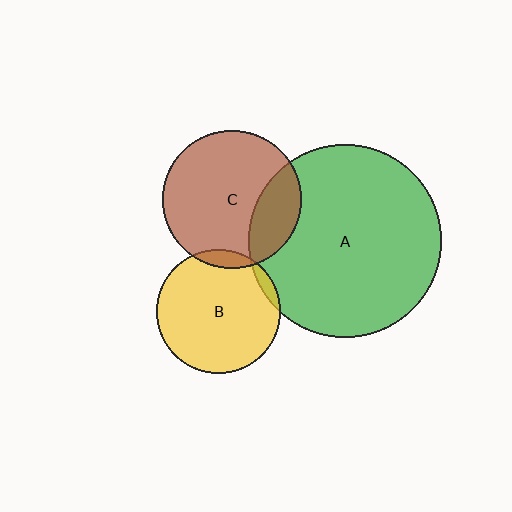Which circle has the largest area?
Circle A (green).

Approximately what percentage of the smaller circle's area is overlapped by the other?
Approximately 25%.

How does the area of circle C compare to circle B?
Approximately 1.2 times.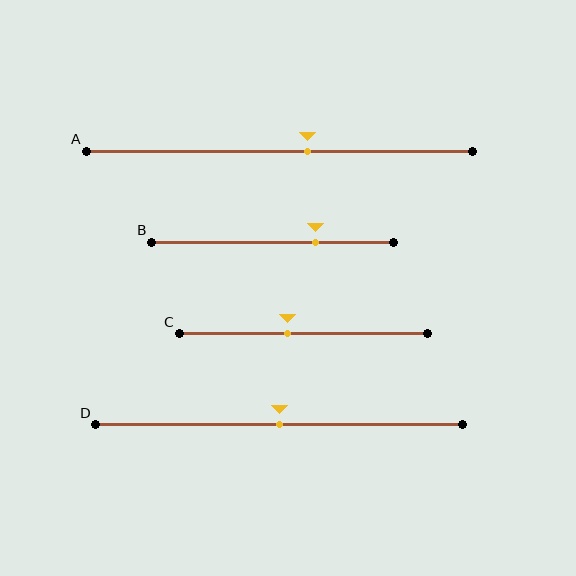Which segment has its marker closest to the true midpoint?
Segment D has its marker closest to the true midpoint.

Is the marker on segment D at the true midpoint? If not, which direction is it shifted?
Yes, the marker on segment D is at the true midpoint.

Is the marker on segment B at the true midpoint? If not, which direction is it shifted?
No, the marker on segment B is shifted to the right by about 18% of the segment length.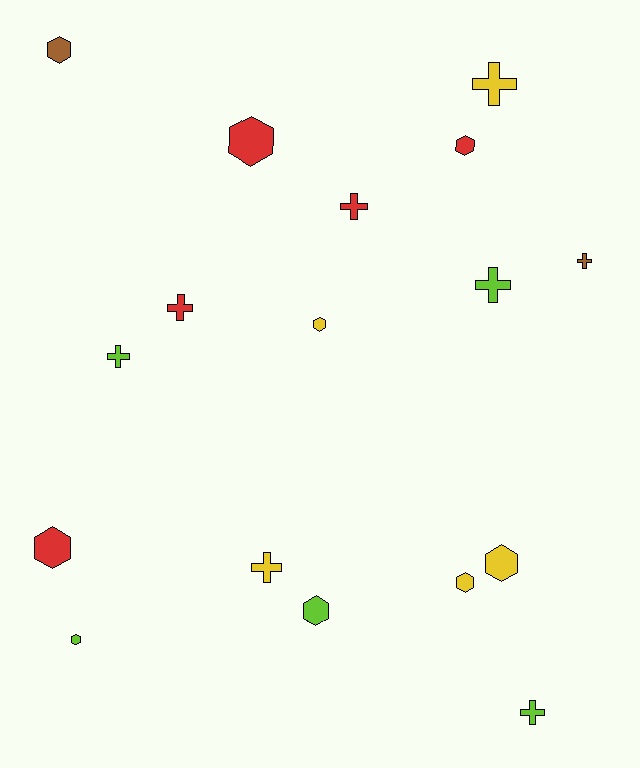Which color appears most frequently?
Red, with 5 objects.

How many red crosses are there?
There are 2 red crosses.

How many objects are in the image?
There are 17 objects.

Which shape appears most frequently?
Hexagon, with 9 objects.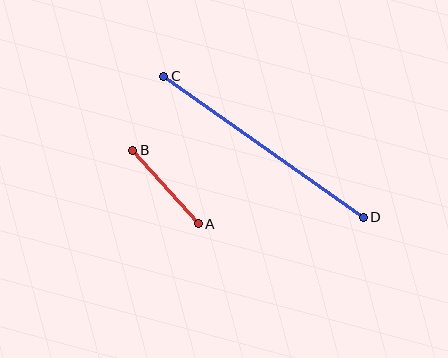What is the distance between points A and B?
The distance is approximately 99 pixels.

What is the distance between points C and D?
The distance is approximately 245 pixels.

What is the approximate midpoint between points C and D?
The midpoint is at approximately (264, 147) pixels.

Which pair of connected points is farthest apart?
Points C and D are farthest apart.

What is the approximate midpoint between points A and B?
The midpoint is at approximately (165, 187) pixels.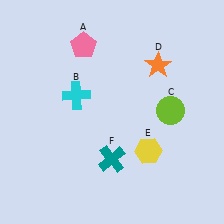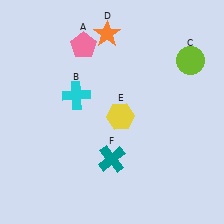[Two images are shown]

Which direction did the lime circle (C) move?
The lime circle (C) moved up.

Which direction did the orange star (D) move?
The orange star (D) moved left.